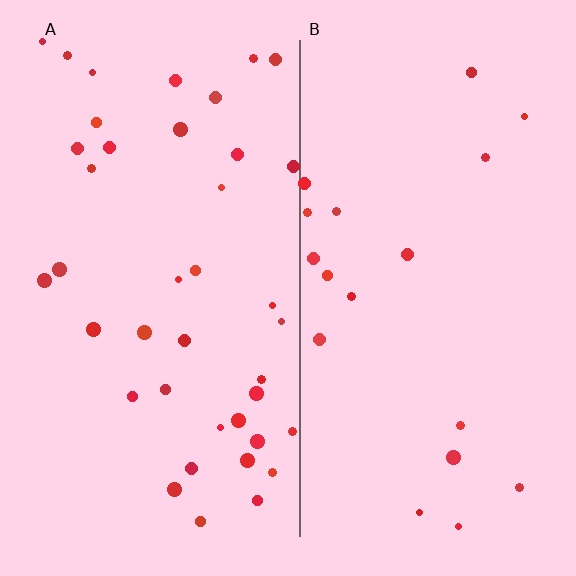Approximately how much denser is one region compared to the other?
Approximately 2.2× — region A over region B.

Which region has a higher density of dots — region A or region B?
A (the left).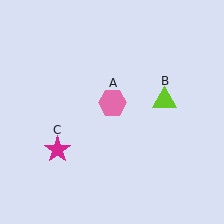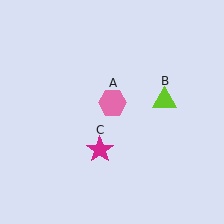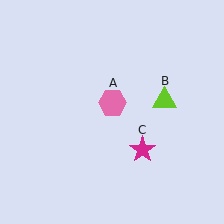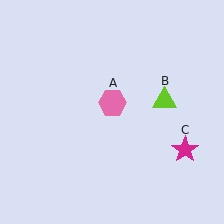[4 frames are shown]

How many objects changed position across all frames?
1 object changed position: magenta star (object C).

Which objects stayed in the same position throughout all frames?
Pink hexagon (object A) and lime triangle (object B) remained stationary.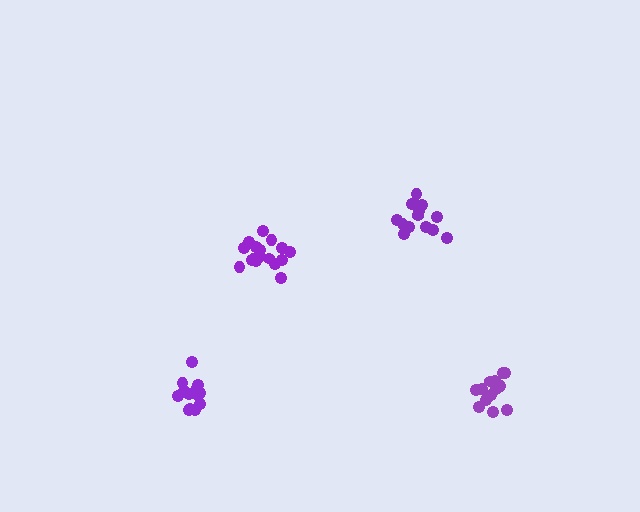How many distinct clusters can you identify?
There are 4 distinct clusters.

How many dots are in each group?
Group 1: 14 dots, Group 2: 17 dots, Group 3: 14 dots, Group 4: 13 dots (58 total).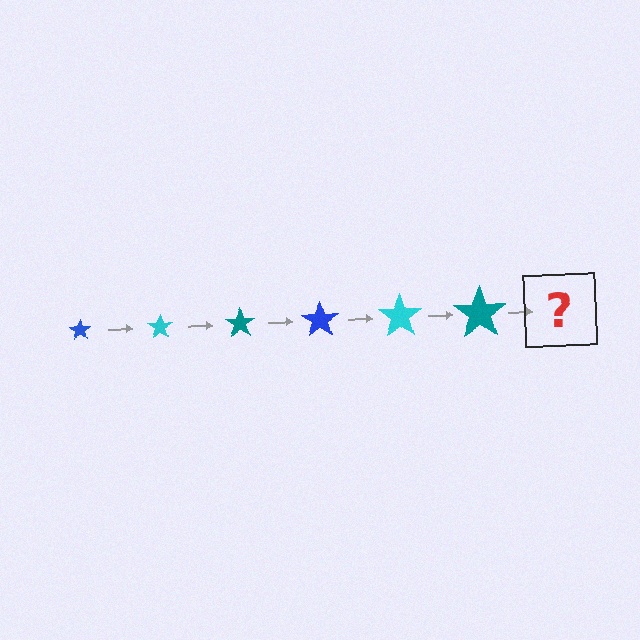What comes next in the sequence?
The next element should be a blue star, larger than the previous one.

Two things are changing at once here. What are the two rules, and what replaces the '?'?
The two rules are that the star grows larger each step and the color cycles through blue, cyan, and teal. The '?' should be a blue star, larger than the previous one.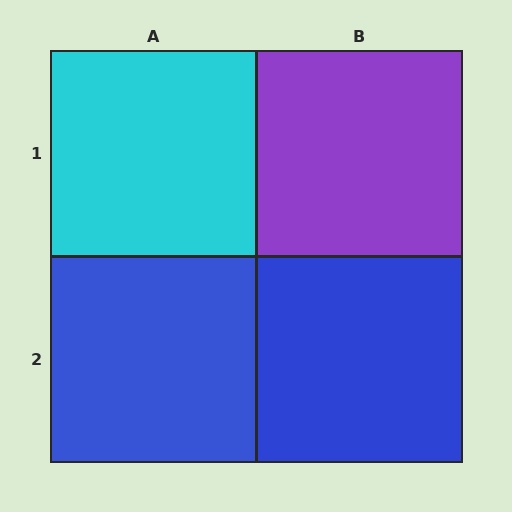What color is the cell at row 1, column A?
Cyan.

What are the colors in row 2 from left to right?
Blue, blue.